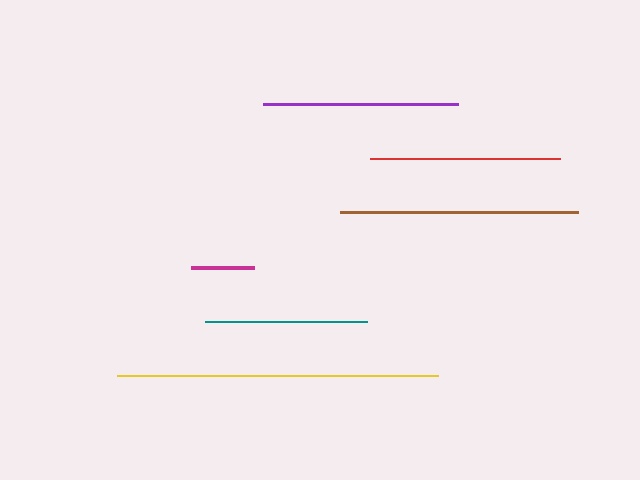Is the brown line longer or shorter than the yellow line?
The yellow line is longer than the brown line.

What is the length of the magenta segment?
The magenta segment is approximately 62 pixels long.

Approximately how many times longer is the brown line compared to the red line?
The brown line is approximately 1.3 times the length of the red line.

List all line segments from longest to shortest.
From longest to shortest: yellow, brown, purple, red, teal, magenta.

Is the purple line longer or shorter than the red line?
The purple line is longer than the red line.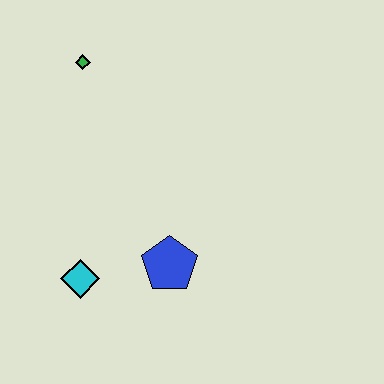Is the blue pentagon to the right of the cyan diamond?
Yes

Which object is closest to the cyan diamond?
The blue pentagon is closest to the cyan diamond.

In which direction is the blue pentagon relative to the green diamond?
The blue pentagon is below the green diamond.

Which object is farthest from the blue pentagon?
The green diamond is farthest from the blue pentagon.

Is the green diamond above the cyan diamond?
Yes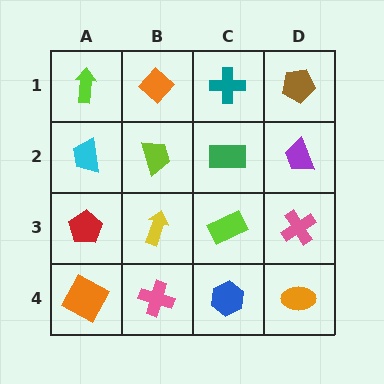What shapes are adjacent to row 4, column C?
A lime rectangle (row 3, column C), a pink cross (row 4, column B), an orange ellipse (row 4, column D).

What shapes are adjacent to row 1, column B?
A lime trapezoid (row 2, column B), a lime arrow (row 1, column A), a teal cross (row 1, column C).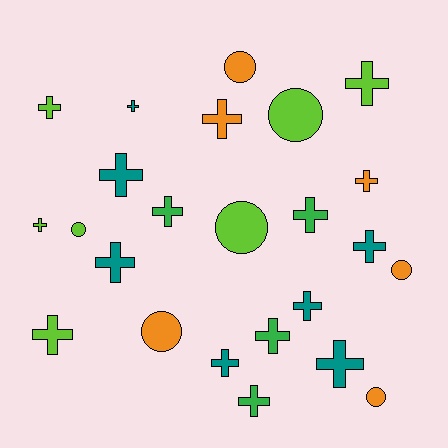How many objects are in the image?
There are 24 objects.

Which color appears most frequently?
Lime, with 7 objects.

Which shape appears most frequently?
Cross, with 17 objects.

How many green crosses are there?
There are 4 green crosses.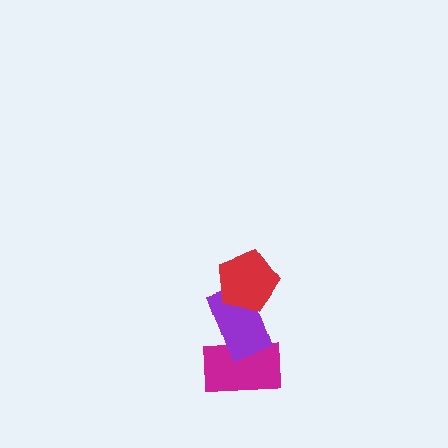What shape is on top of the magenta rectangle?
The purple rectangle is on top of the magenta rectangle.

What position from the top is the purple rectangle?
The purple rectangle is 2nd from the top.